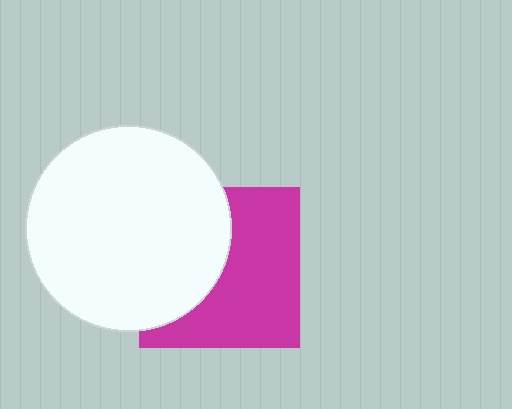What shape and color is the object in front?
The object in front is a white circle.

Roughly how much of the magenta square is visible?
About half of it is visible (roughly 57%).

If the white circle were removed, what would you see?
You would see the complete magenta square.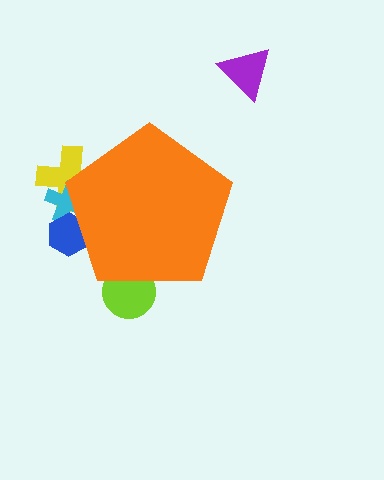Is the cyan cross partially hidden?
Yes, the cyan cross is partially hidden behind the orange pentagon.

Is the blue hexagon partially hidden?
Yes, the blue hexagon is partially hidden behind the orange pentagon.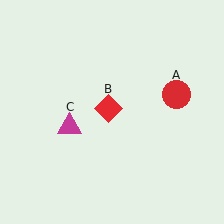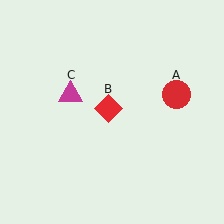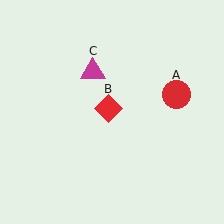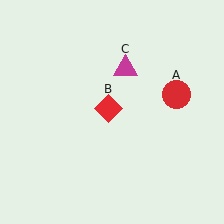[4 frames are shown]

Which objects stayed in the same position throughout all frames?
Red circle (object A) and red diamond (object B) remained stationary.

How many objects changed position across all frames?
1 object changed position: magenta triangle (object C).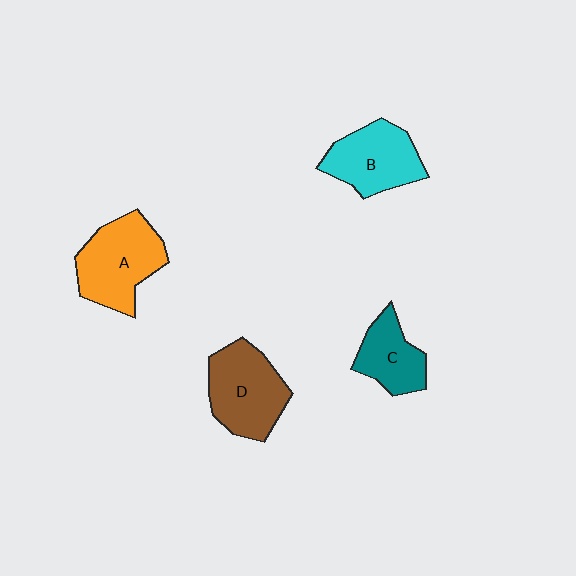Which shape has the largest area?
Shape A (orange).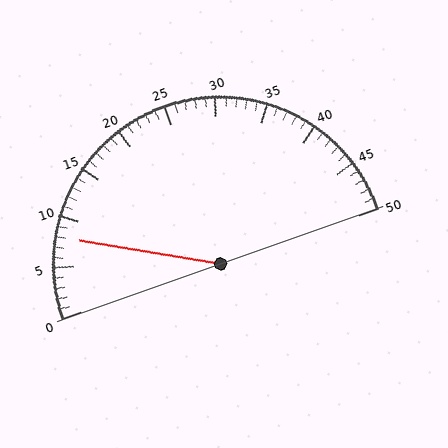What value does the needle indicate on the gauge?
The needle indicates approximately 8.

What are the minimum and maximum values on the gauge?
The gauge ranges from 0 to 50.